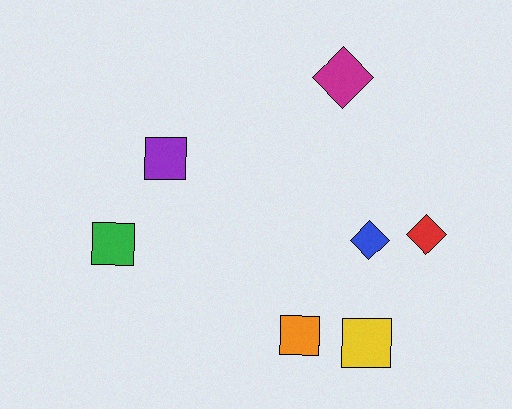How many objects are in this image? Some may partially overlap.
There are 7 objects.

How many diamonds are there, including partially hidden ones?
There are 3 diamonds.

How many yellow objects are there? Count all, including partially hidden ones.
There is 1 yellow object.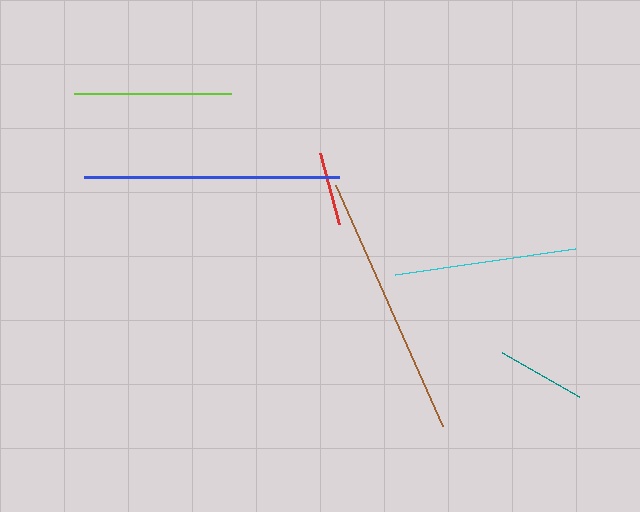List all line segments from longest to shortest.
From longest to shortest: brown, blue, cyan, lime, teal, red.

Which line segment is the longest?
The brown line is the longest at approximately 263 pixels.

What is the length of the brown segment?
The brown segment is approximately 263 pixels long.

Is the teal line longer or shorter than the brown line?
The brown line is longer than the teal line.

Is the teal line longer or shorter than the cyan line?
The cyan line is longer than the teal line.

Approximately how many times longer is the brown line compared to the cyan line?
The brown line is approximately 1.5 times the length of the cyan line.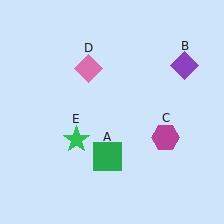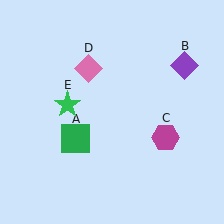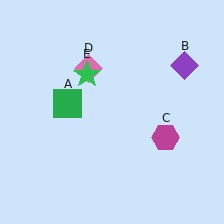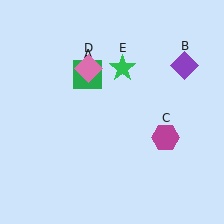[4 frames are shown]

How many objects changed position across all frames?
2 objects changed position: green square (object A), green star (object E).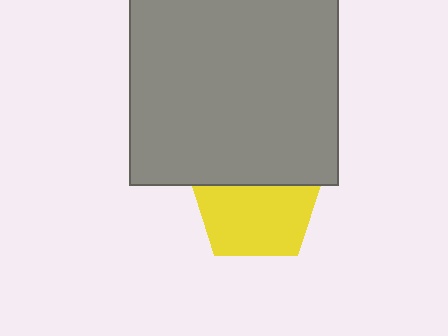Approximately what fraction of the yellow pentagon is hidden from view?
Roughly 37% of the yellow pentagon is hidden behind the gray square.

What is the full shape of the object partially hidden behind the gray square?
The partially hidden object is a yellow pentagon.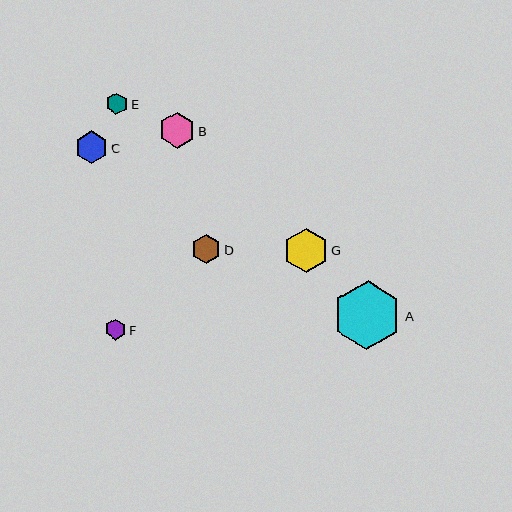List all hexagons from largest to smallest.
From largest to smallest: A, G, B, C, D, E, F.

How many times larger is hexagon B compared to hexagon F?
Hexagon B is approximately 1.7 times the size of hexagon F.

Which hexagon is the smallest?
Hexagon F is the smallest with a size of approximately 21 pixels.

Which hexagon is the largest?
Hexagon A is the largest with a size of approximately 68 pixels.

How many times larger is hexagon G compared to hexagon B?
Hexagon G is approximately 1.2 times the size of hexagon B.